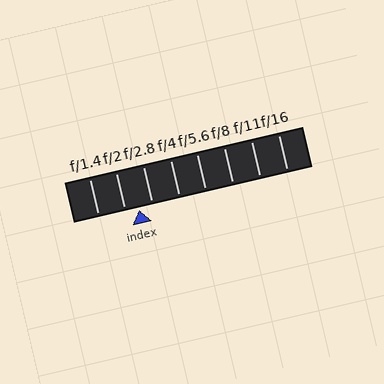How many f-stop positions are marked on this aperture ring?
There are 8 f-stop positions marked.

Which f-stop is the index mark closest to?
The index mark is closest to f/2.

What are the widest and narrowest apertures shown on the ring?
The widest aperture shown is f/1.4 and the narrowest is f/16.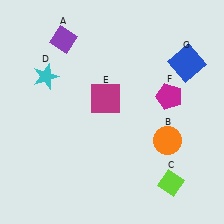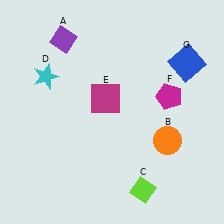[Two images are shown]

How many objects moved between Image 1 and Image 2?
1 object moved between the two images.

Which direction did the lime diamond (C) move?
The lime diamond (C) moved left.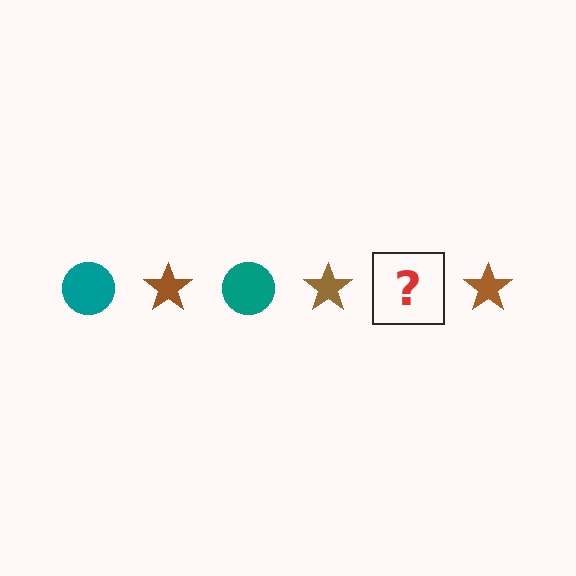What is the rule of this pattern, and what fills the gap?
The rule is that the pattern alternates between teal circle and brown star. The gap should be filled with a teal circle.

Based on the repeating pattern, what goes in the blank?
The blank should be a teal circle.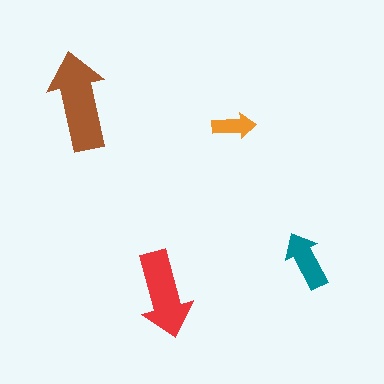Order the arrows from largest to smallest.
the brown one, the red one, the teal one, the orange one.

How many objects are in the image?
There are 4 objects in the image.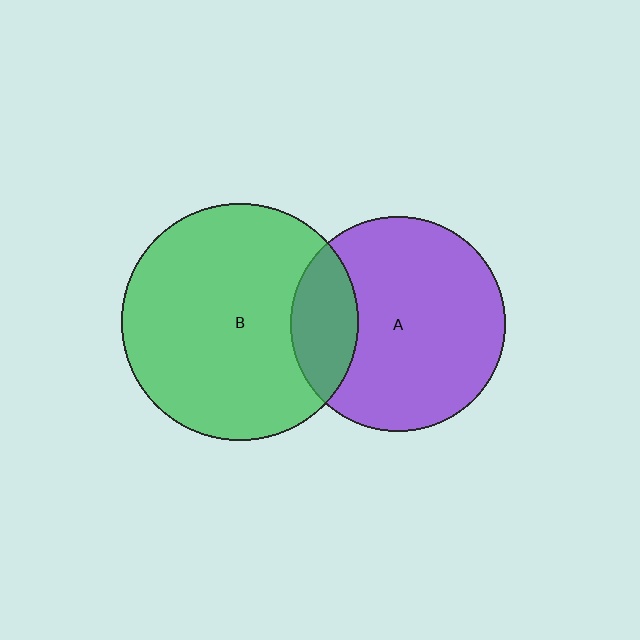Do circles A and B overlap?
Yes.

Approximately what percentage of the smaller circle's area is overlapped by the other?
Approximately 20%.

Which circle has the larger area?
Circle B (green).